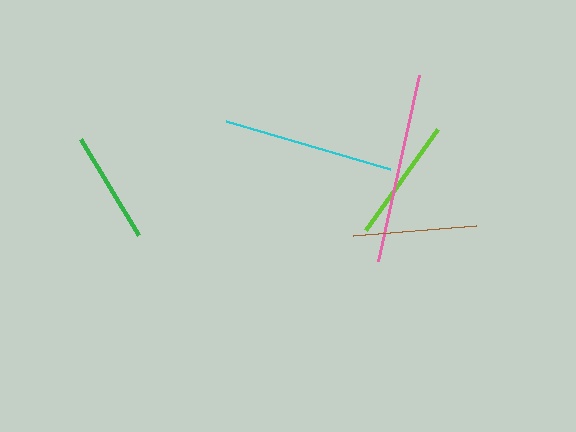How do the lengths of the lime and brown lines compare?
The lime and brown lines are approximately the same length.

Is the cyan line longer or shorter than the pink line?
The pink line is longer than the cyan line.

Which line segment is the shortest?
The green line is the shortest at approximately 112 pixels.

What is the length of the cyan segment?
The cyan segment is approximately 171 pixels long.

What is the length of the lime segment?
The lime segment is approximately 124 pixels long.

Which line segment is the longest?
The pink line is the longest at approximately 190 pixels.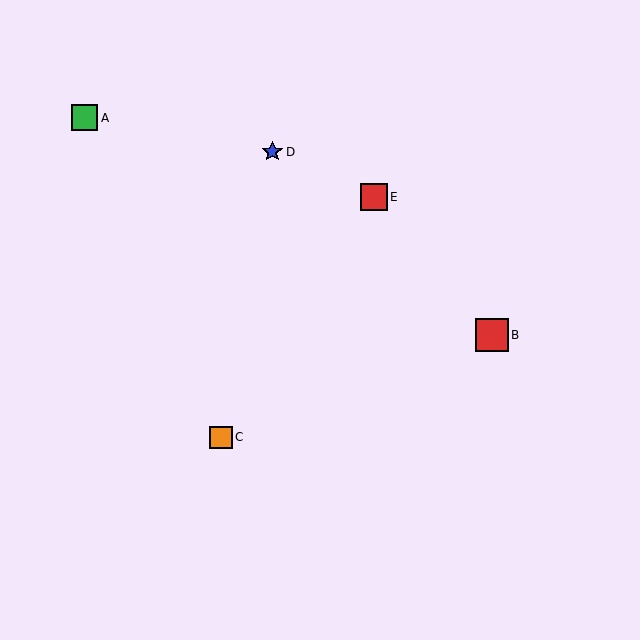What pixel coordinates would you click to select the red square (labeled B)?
Click at (492, 335) to select the red square B.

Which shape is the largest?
The red square (labeled B) is the largest.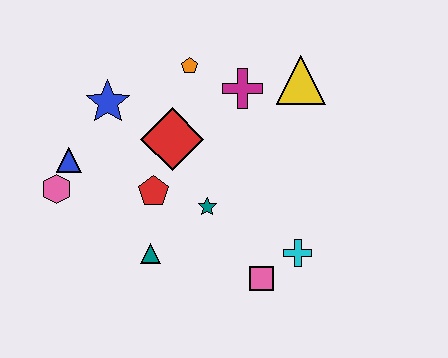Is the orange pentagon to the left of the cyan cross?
Yes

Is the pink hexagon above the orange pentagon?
No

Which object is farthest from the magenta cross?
The pink hexagon is farthest from the magenta cross.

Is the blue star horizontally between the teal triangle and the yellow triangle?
No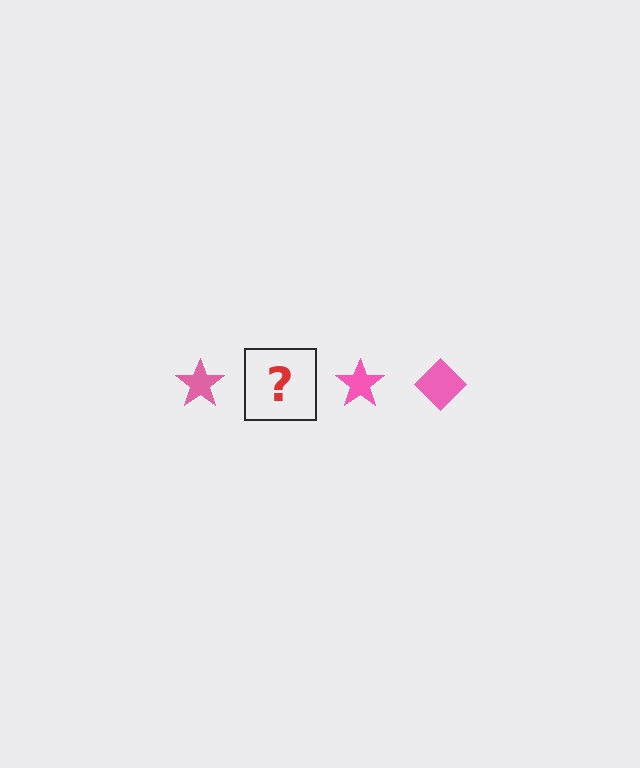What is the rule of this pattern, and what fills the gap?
The rule is that the pattern cycles through star, diamond shapes in pink. The gap should be filled with a pink diamond.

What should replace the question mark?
The question mark should be replaced with a pink diamond.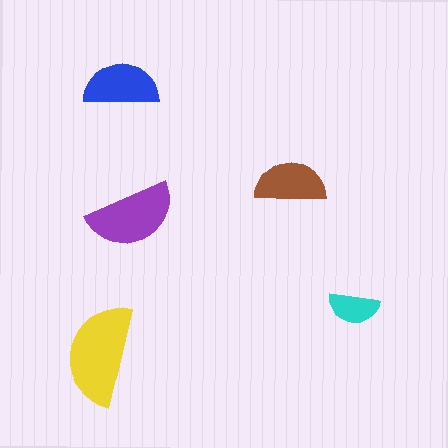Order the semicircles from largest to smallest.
the yellow one, the purple one, the blue one, the brown one, the cyan one.